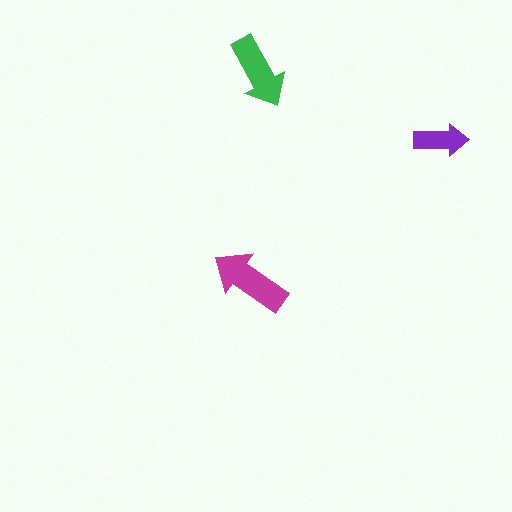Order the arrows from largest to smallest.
the magenta one, the green one, the purple one.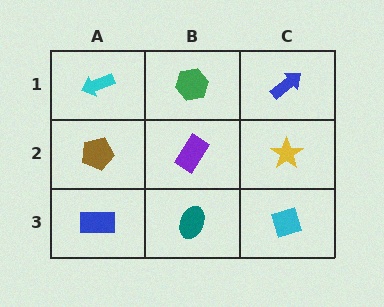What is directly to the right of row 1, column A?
A green hexagon.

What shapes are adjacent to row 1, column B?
A purple rectangle (row 2, column B), a cyan arrow (row 1, column A), a blue arrow (row 1, column C).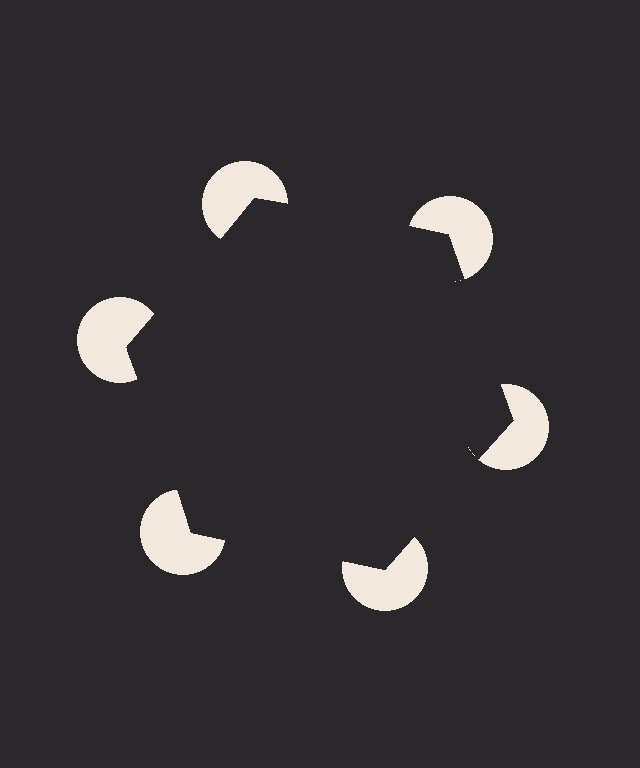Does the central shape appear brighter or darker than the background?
It typically appears slightly darker than the background, even though no actual brightness change is drawn.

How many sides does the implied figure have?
6 sides.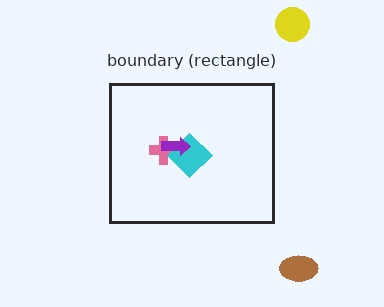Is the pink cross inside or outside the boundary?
Inside.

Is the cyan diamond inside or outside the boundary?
Inside.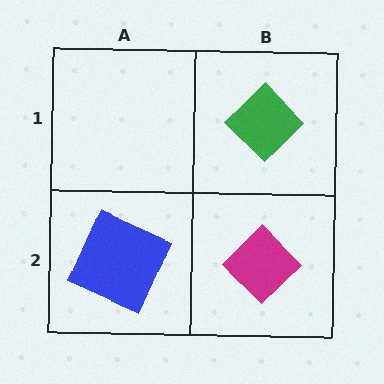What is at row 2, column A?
A blue square.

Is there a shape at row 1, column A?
No, that cell is empty.